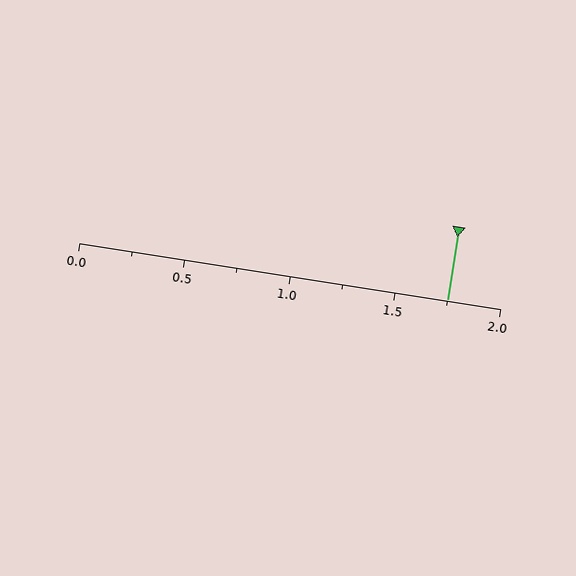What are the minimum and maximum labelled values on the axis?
The axis runs from 0.0 to 2.0.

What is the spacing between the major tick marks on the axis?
The major ticks are spaced 0.5 apart.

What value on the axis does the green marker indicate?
The marker indicates approximately 1.75.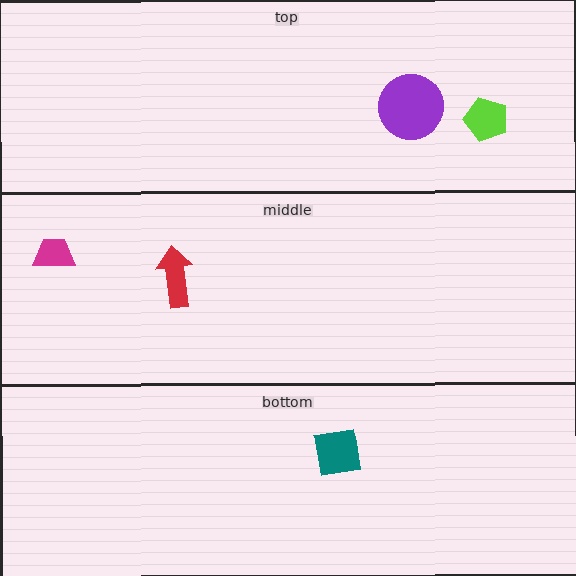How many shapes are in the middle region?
2.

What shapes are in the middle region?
The magenta trapezoid, the red arrow.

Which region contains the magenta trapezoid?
The middle region.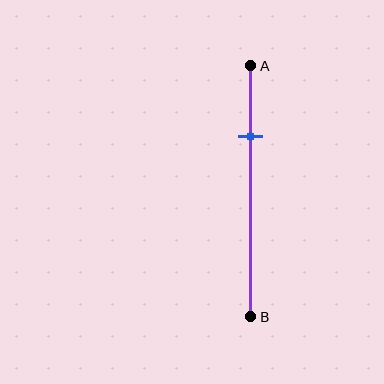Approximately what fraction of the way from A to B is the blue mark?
The blue mark is approximately 30% of the way from A to B.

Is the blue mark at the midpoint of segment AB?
No, the mark is at about 30% from A, not at the 50% midpoint.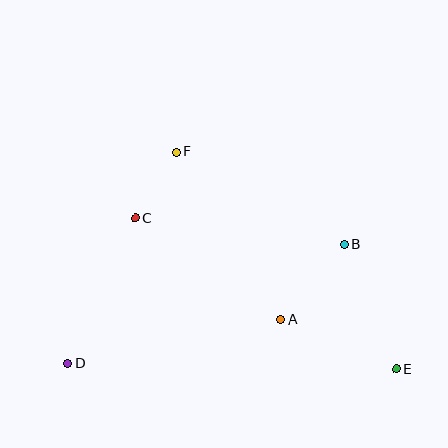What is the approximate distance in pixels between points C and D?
The distance between C and D is approximately 160 pixels.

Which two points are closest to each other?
Points C and F are closest to each other.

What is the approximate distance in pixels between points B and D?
The distance between B and D is approximately 301 pixels.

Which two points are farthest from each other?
Points D and E are farthest from each other.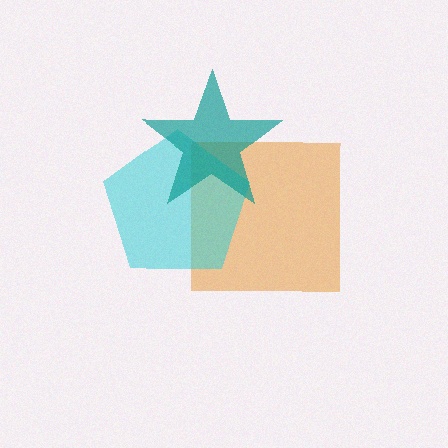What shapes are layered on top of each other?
The layered shapes are: an orange square, a cyan pentagon, a teal star.